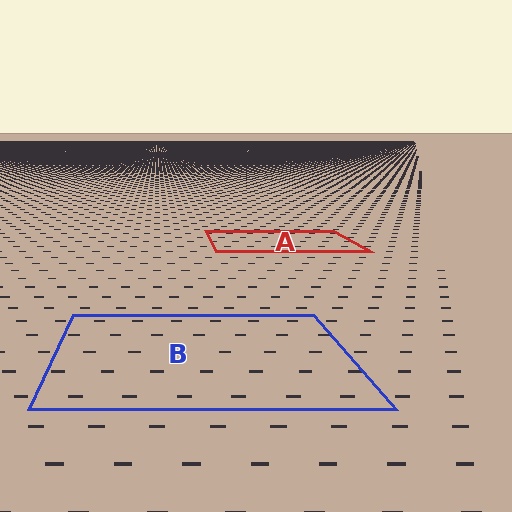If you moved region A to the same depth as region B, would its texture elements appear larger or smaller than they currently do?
They would appear larger. At a closer depth, the same texture elements are projected at a bigger on-screen size.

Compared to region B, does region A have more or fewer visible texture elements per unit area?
Region A has more texture elements per unit area — they are packed more densely because it is farther away.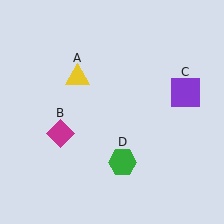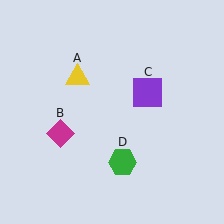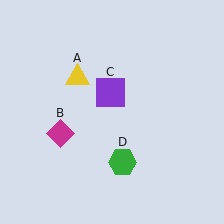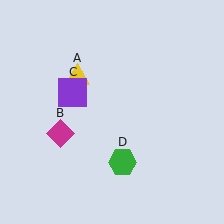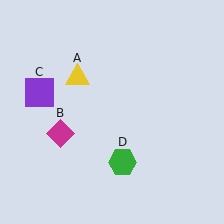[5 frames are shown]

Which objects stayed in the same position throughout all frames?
Yellow triangle (object A) and magenta diamond (object B) and green hexagon (object D) remained stationary.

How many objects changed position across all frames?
1 object changed position: purple square (object C).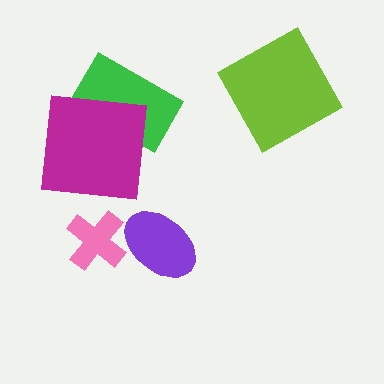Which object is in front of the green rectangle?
The magenta square is in front of the green rectangle.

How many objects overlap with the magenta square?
1 object overlaps with the magenta square.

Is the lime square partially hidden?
No, no other shape covers it.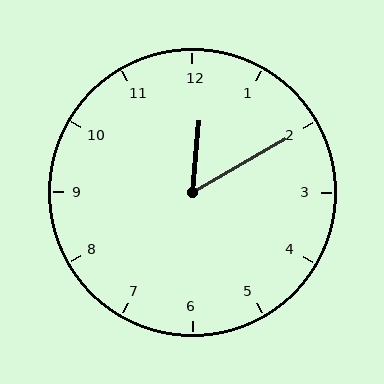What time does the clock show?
12:10.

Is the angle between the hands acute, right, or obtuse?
It is acute.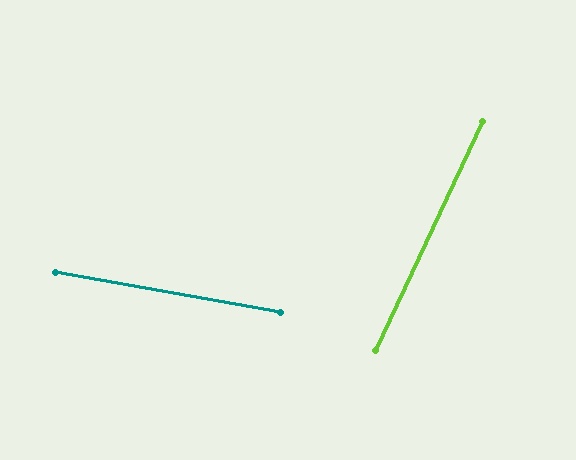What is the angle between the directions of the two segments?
Approximately 75 degrees.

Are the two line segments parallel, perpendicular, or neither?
Neither parallel nor perpendicular — they differ by about 75°.